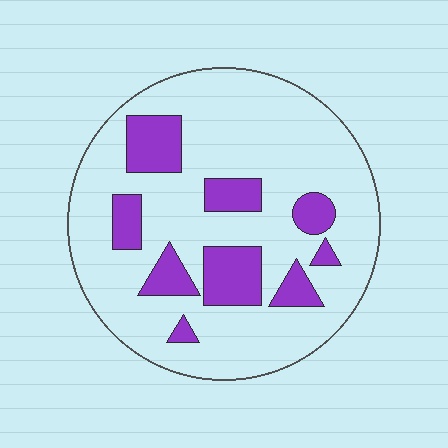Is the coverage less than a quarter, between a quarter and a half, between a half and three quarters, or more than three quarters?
Less than a quarter.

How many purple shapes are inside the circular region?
9.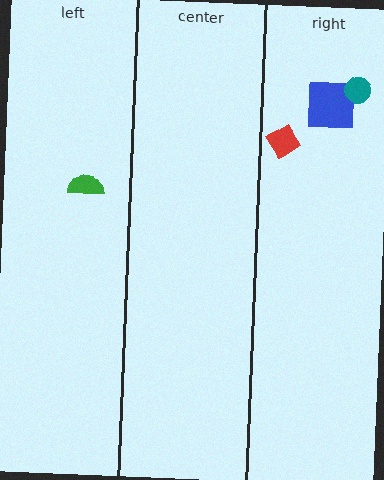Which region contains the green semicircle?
The left region.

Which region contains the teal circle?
The right region.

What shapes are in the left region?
The green semicircle.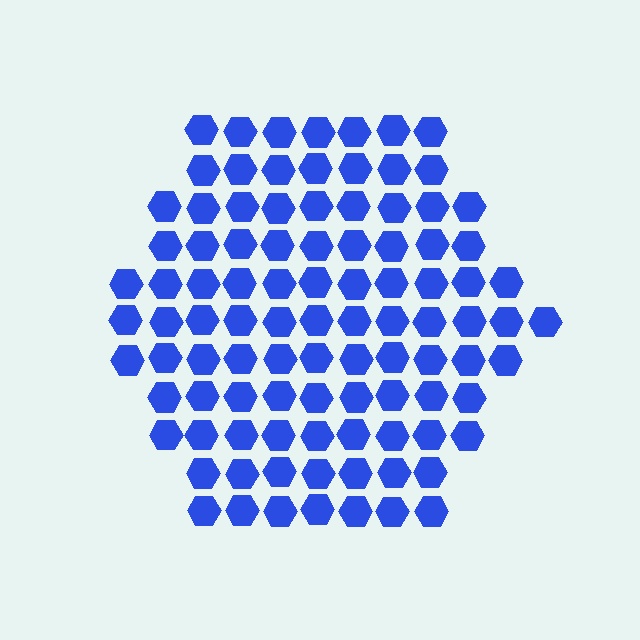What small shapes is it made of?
It is made of small hexagons.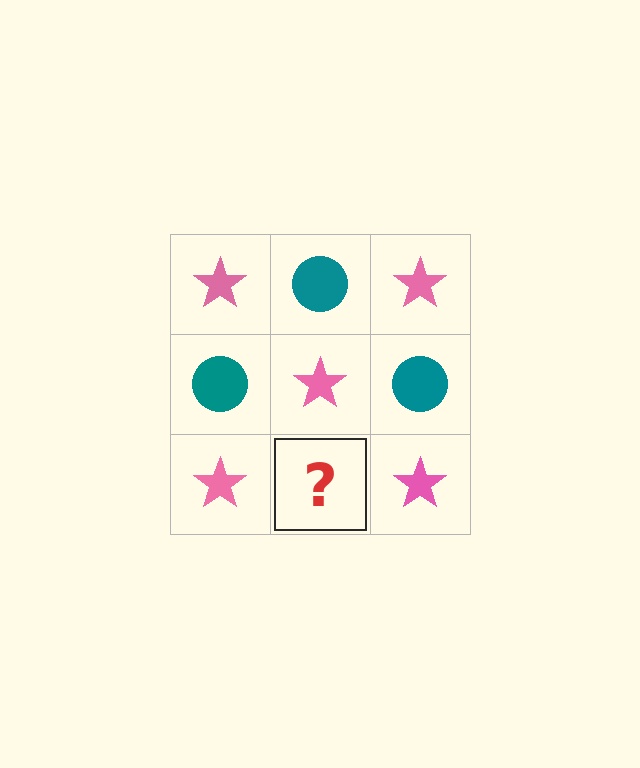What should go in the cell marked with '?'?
The missing cell should contain a teal circle.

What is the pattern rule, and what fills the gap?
The rule is that it alternates pink star and teal circle in a checkerboard pattern. The gap should be filled with a teal circle.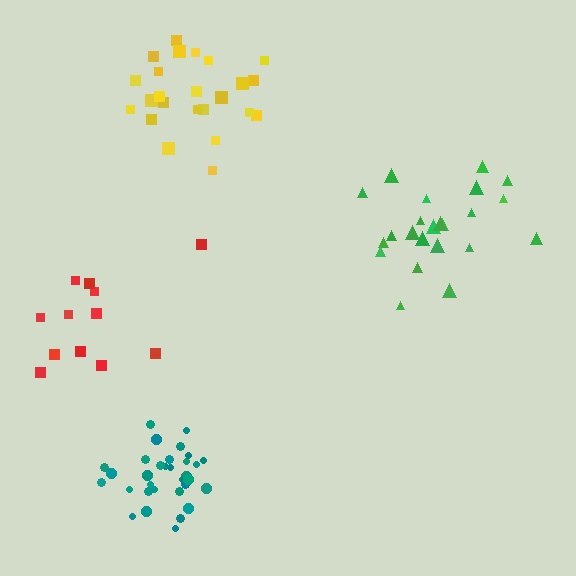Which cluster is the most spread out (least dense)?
Red.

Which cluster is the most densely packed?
Teal.